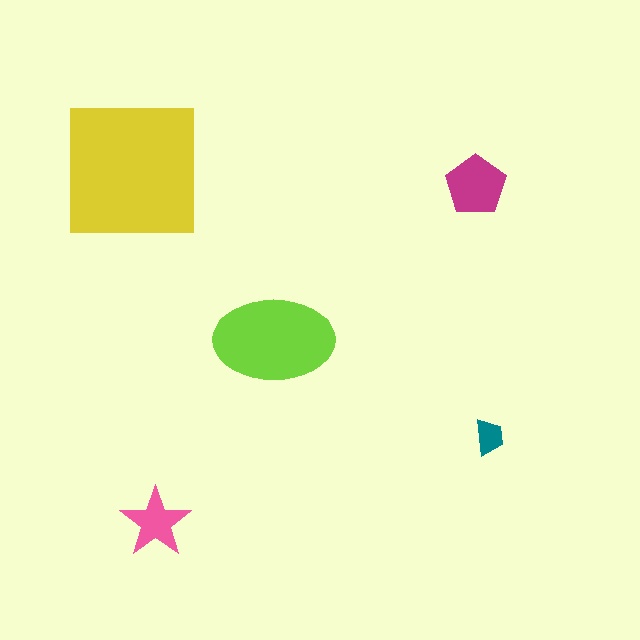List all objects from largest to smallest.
The yellow square, the lime ellipse, the magenta pentagon, the pink star, the teal trapezoid.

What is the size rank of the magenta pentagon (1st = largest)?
3rd.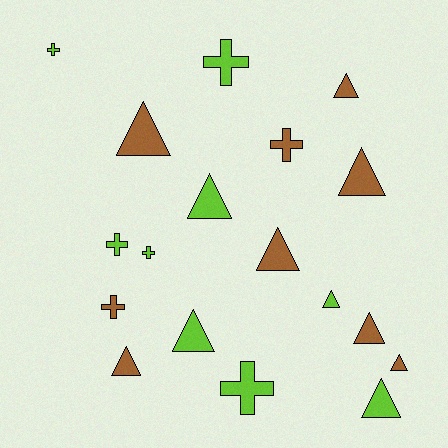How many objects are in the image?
There are 18 objects.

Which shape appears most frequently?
Triangle, with 11 objects.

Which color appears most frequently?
Brown, with 9 objects.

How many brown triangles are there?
There are 7 brown triangles.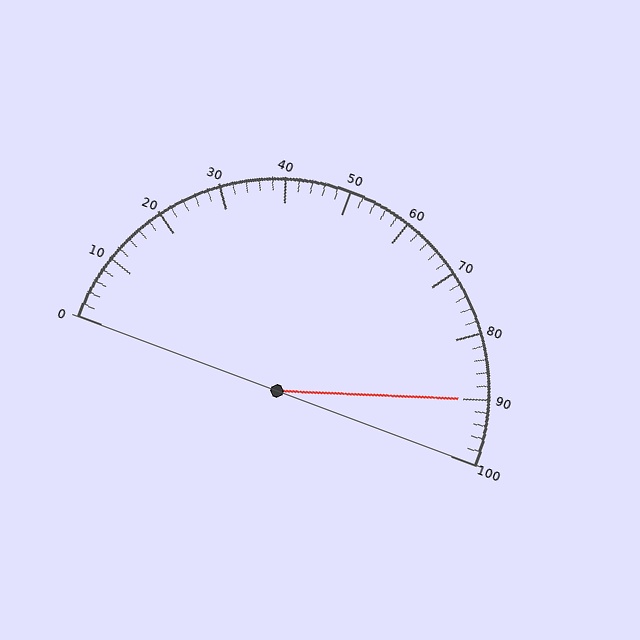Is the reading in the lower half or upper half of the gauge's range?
The reading is in the upper half of the range (0 to 100).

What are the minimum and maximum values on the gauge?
The gauge ranges from 0 to 100.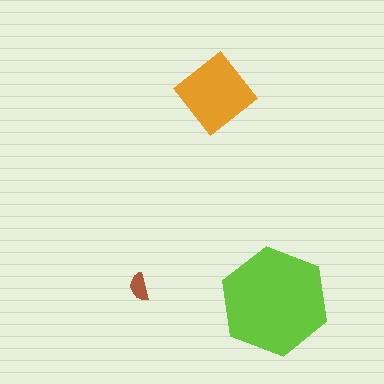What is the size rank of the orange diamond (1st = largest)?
2nd.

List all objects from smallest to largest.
The brown semicircle, the orange diamond, the lime hexagon.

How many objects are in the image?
There are 3 objects in the image.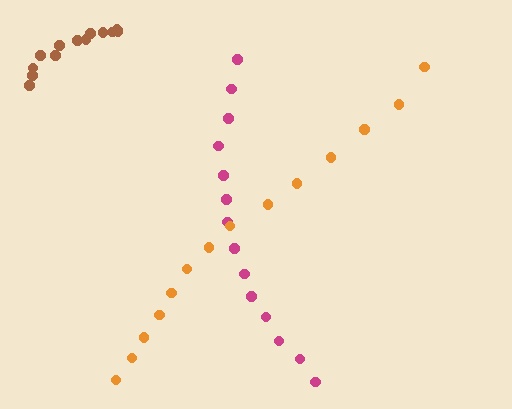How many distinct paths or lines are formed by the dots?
There are 3 distinct paths.